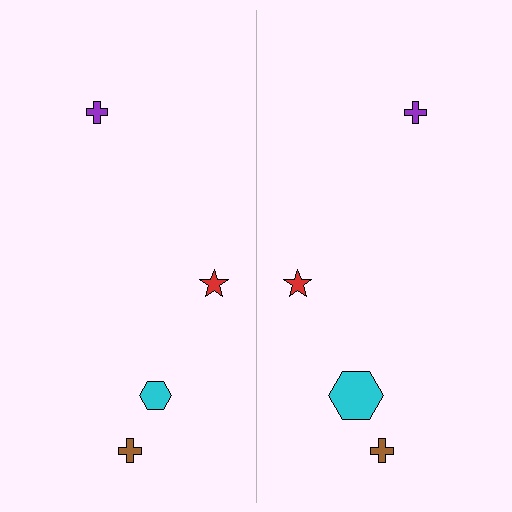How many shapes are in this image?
There are 8 shapes in this image.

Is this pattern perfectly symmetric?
No, the pattern is not perfectly symmetric. The cyan hexagon on the right side has a different size than its mirror counterpart.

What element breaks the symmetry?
The cyan hexagon on the right side has a different size than its mirror counterpart.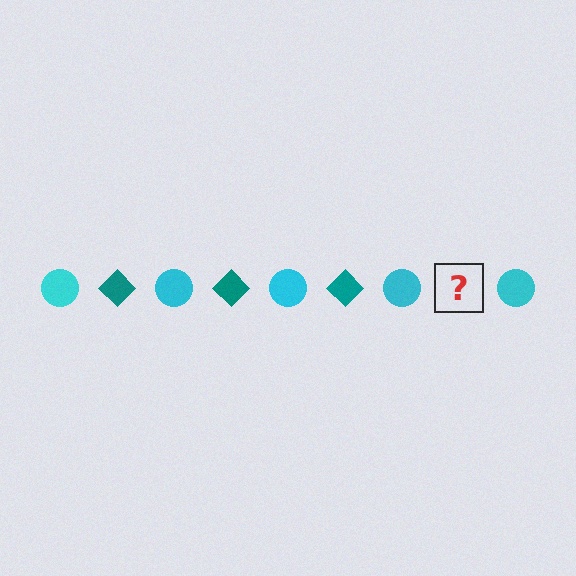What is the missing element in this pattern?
The missing element is a teal diamond.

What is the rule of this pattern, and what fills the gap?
The rule is that the pattern alternates between cyan circle and teal diamond. The gap should be filled with a teal diamond.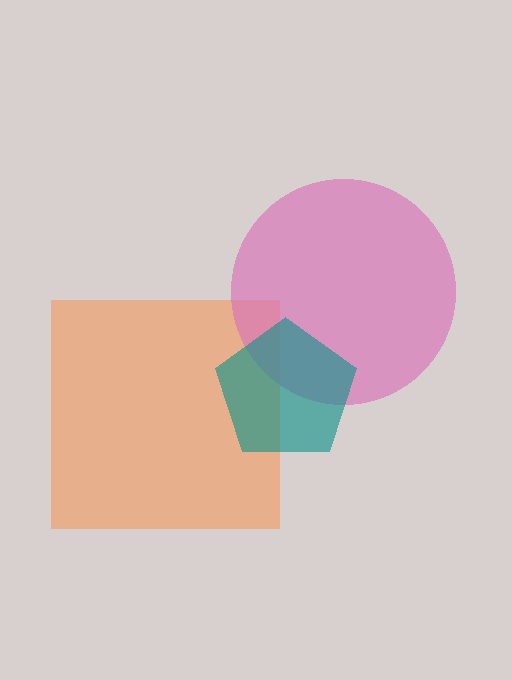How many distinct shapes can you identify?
There are 3 distinct shapes: an orange square, a pink circle, a teal pentagon.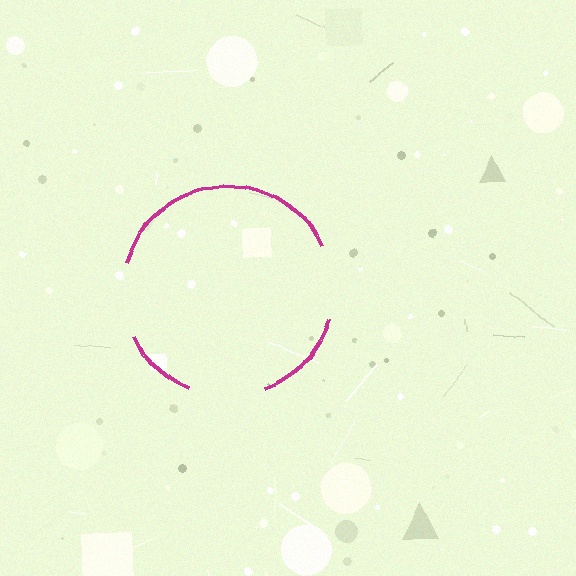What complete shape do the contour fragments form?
The contour fragments form a circle.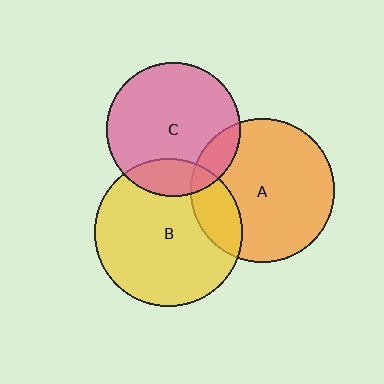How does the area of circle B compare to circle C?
Approximately 1.2 times.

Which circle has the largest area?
Circle B (yellow).